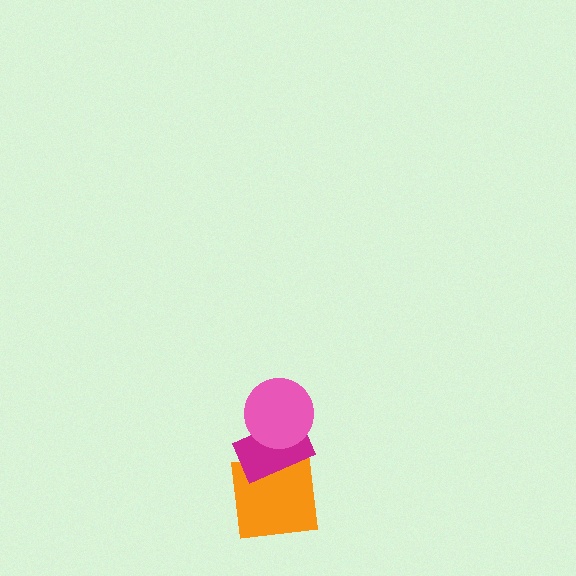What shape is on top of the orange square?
The magenta rectangle is on top of the orange square.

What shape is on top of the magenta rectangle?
The pink circle is on top of the magenta rectangle.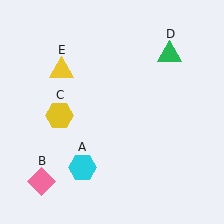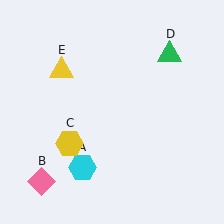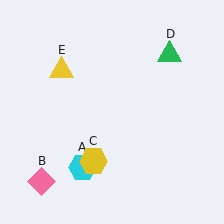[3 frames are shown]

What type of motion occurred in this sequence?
The yellow hexagon (object C) rotated counterclockwise around the center of the scene.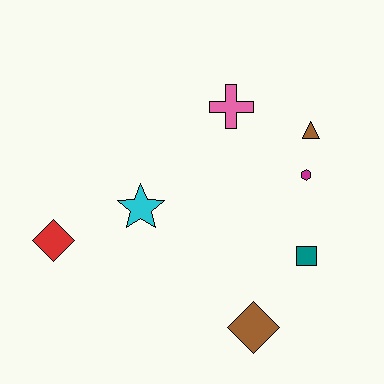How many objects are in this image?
There are 7 objects.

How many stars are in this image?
There is 1 star.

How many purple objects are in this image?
There are no purple objects.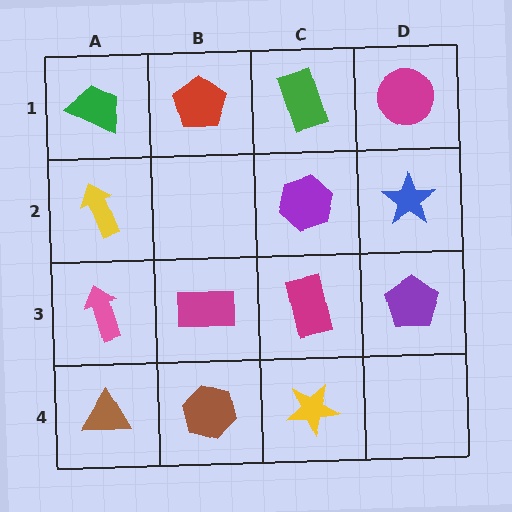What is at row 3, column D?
A purple pentagon.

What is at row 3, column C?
A magenta rectangle.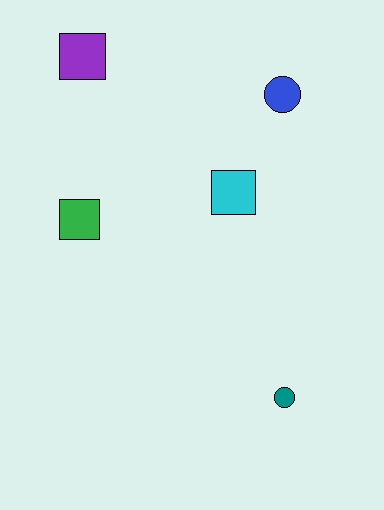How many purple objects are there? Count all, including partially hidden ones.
There is 1 purple object.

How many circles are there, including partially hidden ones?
There are 2 circles.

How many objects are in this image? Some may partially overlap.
There are 5 objects.